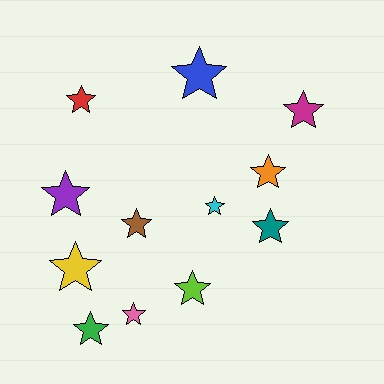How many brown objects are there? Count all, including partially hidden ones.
There is 1 brown object.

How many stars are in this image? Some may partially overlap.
There are 12 stars.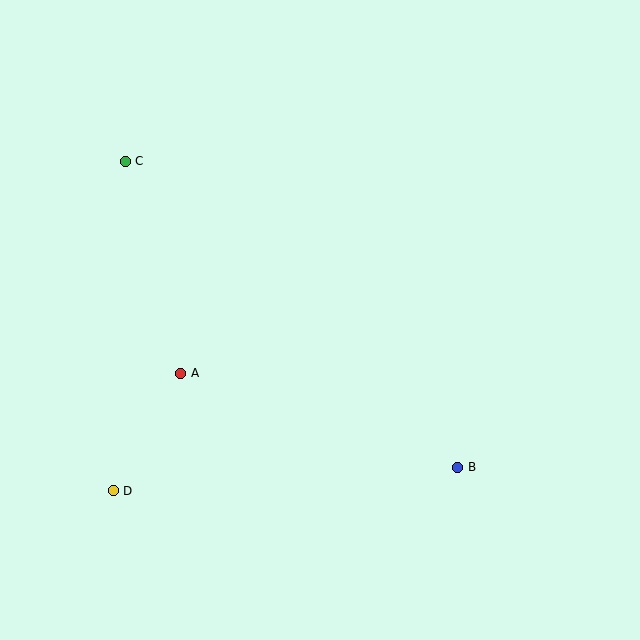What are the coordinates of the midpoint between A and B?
The midpoint between A and B is at (319, 420).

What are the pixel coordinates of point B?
Point B is at (458, 467).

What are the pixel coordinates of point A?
Point A is at (181, 373).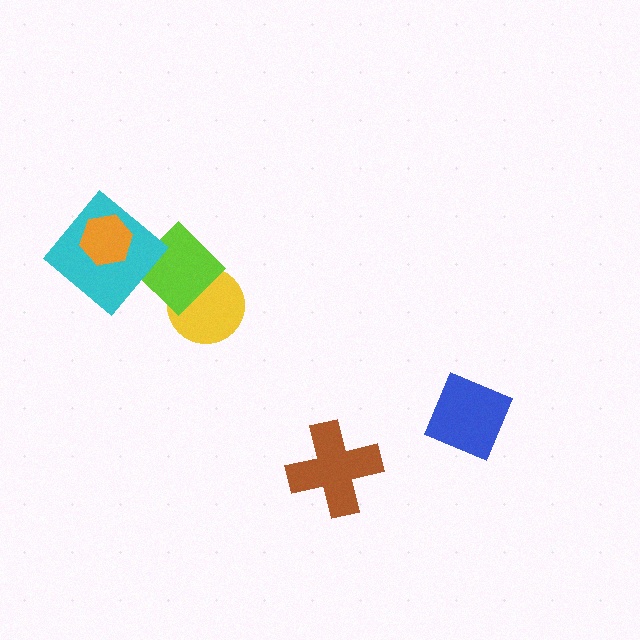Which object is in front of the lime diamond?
The cyan diamond is in front of the lime diamond.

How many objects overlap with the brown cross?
0 objects overlap with the brown cross.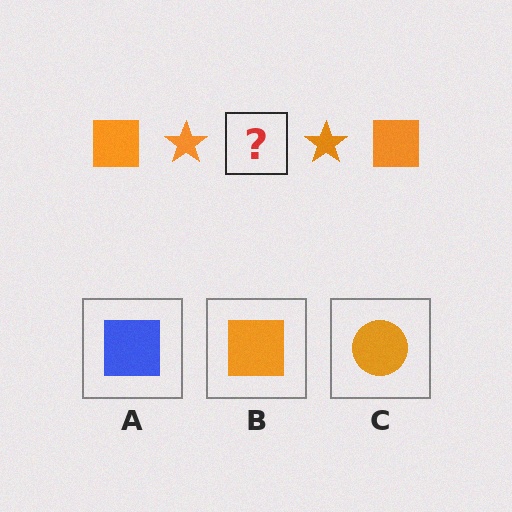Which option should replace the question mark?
Option B.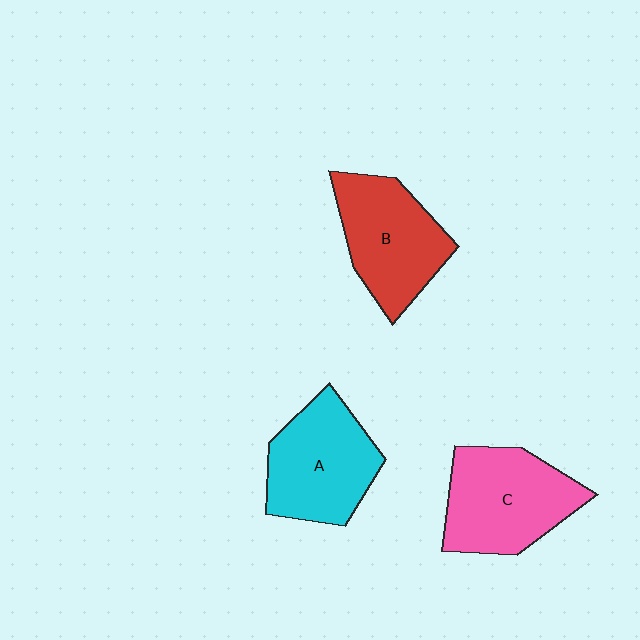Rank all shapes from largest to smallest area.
From largest to smallest: C (pink), A (cyan), B (red).